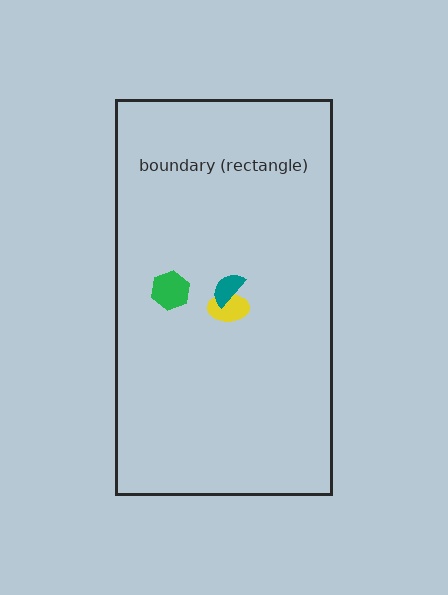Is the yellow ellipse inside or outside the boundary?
Inside.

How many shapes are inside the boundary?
3 inside, 0 outside.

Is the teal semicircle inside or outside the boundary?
Inside.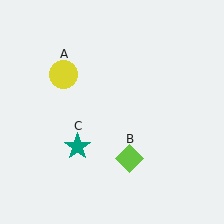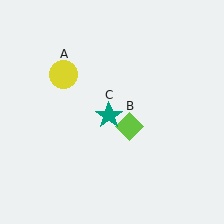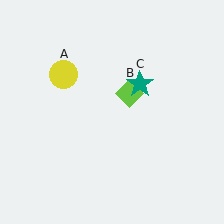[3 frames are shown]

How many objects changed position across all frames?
2 objects changed position: lime diamond (object B), teal star (object C).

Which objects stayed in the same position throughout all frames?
Yellow circle (object A) remained stationary.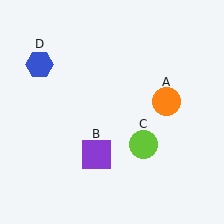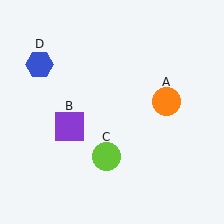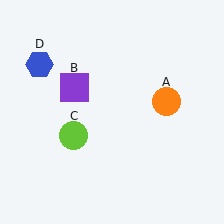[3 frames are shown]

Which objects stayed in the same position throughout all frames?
Orange circle (object A) and blue hexagon (object D) remained stationary.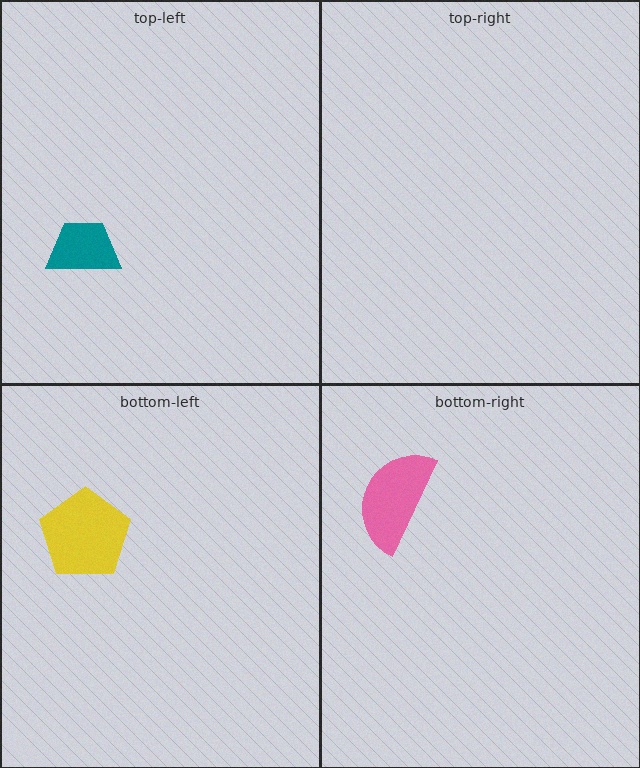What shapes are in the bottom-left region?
The yellow pentagon.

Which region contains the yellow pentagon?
The bottom-left region.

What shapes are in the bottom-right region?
The pink semicircle.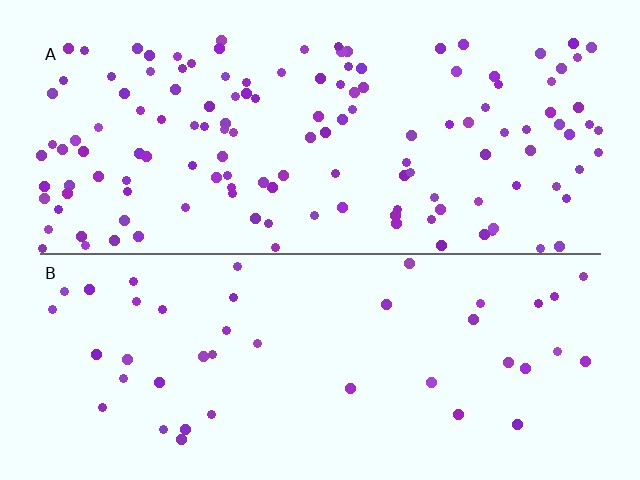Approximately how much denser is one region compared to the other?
Approximately 3.1× — region A over region B.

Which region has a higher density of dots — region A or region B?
A (the top).